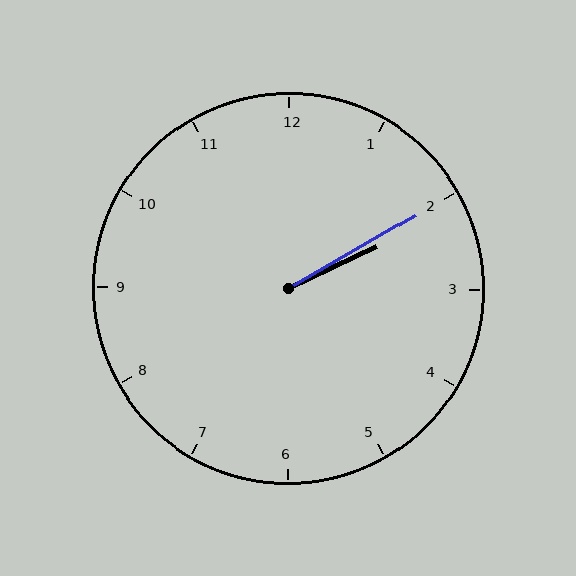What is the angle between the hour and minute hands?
Approximately 5 degrees.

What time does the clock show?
2:10.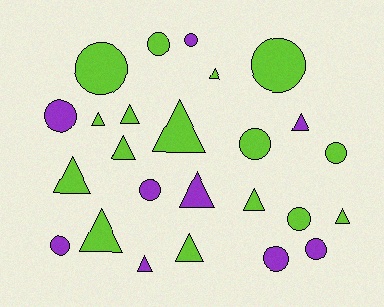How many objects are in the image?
There are 25 objects.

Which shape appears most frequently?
Triangle, with 13 objects.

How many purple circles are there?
There are 6 purple circles.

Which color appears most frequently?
Lime, with 16 objects.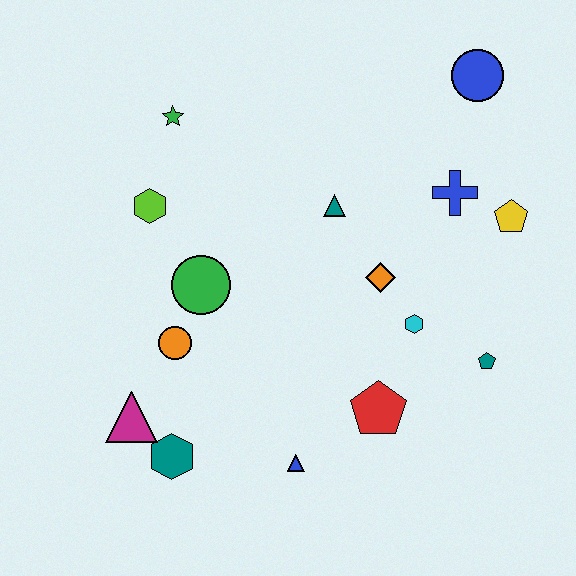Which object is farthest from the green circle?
The blue circle is farthest from the green circle.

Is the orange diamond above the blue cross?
No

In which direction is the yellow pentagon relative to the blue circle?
The yellow pentagon is below the blue circle.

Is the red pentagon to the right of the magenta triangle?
Yes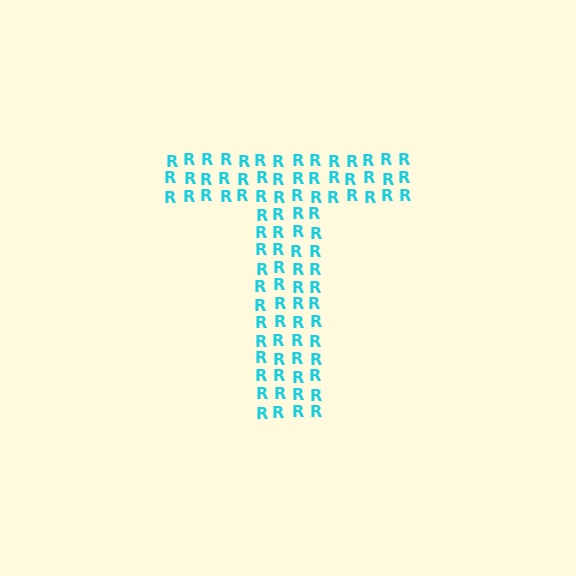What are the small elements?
The small elements are letter R's.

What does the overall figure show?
The overall figure shows the letter T.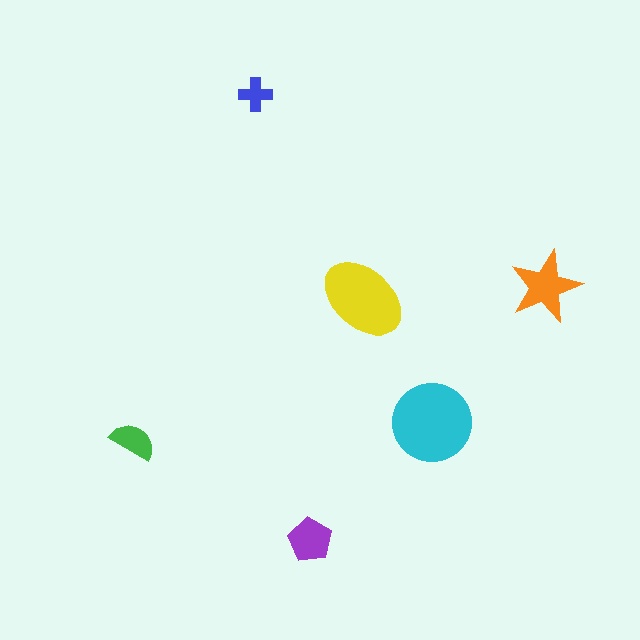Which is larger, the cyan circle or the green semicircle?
The cyan circle.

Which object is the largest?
The cyan circle.